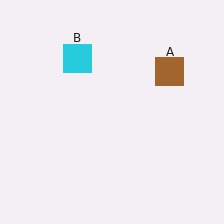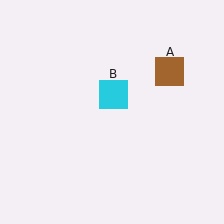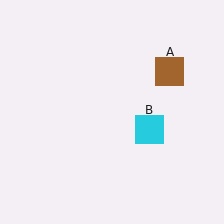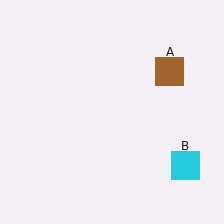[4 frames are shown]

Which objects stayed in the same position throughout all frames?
Brown square (object A) remained stationary.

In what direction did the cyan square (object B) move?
The cyan square (object B) moved down and to the right.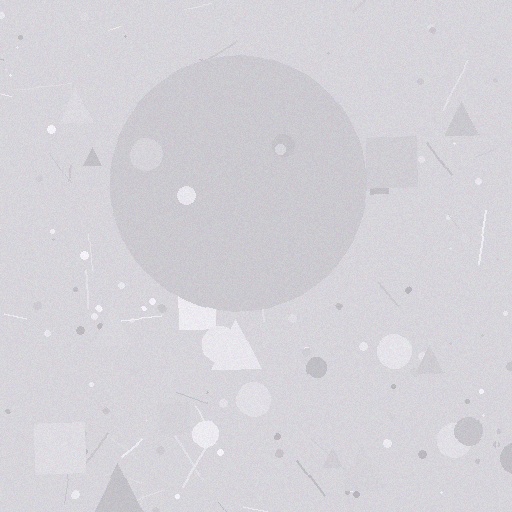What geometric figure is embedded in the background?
A circle is embedded in the background.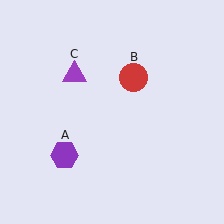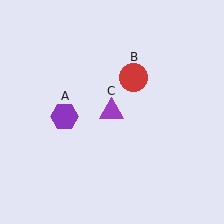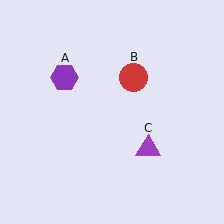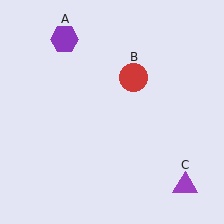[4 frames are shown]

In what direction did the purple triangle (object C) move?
The purple triangle (object C) moved down and to the right.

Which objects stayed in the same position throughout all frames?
Red circle (object B) remained stationary.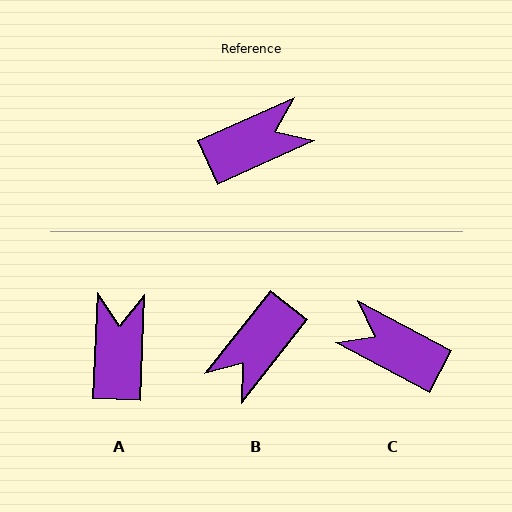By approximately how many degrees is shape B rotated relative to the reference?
Approximately 152 degrees clockwise.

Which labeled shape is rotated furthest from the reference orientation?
B, about 152 degrees away.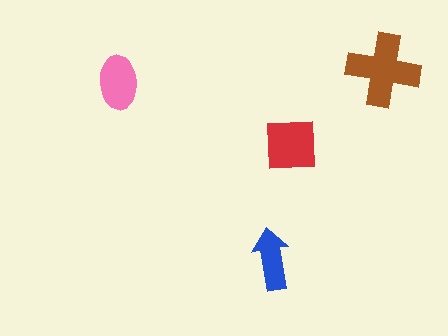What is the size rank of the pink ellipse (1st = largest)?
3rd.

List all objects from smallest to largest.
The blue arrow, the pink ellipse, the red square, the brown cross.